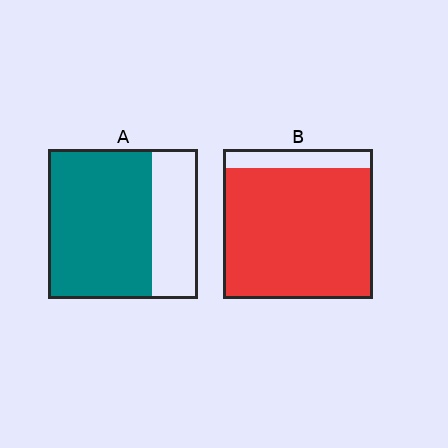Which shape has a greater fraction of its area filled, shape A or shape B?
Shape B.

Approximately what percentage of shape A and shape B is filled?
A is approximately 70% and B is approximately 85%.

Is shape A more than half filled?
Yes.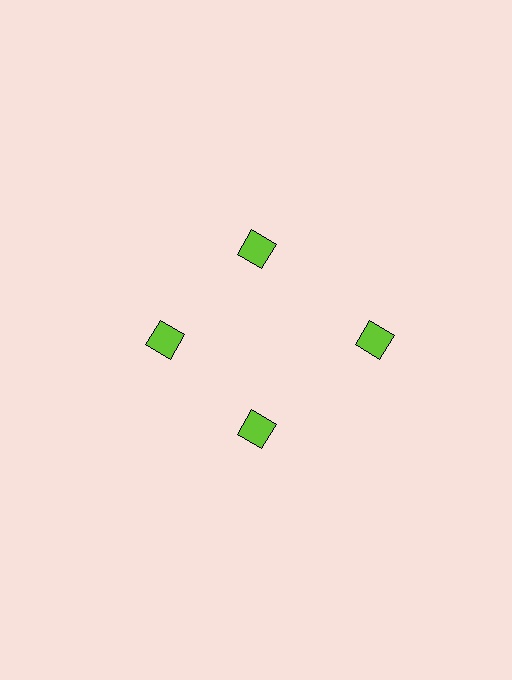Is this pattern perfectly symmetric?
No. The 4 lime squares are arranged in a ring, but one element near the 3 o'clock position is pushed outward from the center, breaking the 4-fold rotational symmetry.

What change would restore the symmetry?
The symmetry would be restored by moving it inward, back onto the ring so that all 4 squares sit at equal angles and equal distance from the center.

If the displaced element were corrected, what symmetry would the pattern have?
It would have 4-fold rotational symmetry — the pattern would map onto itself every 90 degrees.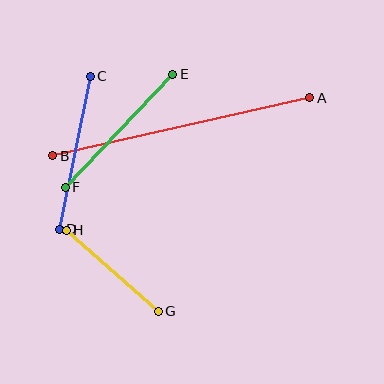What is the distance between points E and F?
The distance is approximately 156 pixels.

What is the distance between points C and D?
The distance is approximately 156 pixels.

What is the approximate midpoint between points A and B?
The midpoint is at approximately (181, 127) pixels.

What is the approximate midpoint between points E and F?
The midpoint is at approximately (119, 131) pixels.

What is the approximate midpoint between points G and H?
The midpoint is at approximately (112, 271) pixels.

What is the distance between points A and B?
The distance is approximately 263 pixels.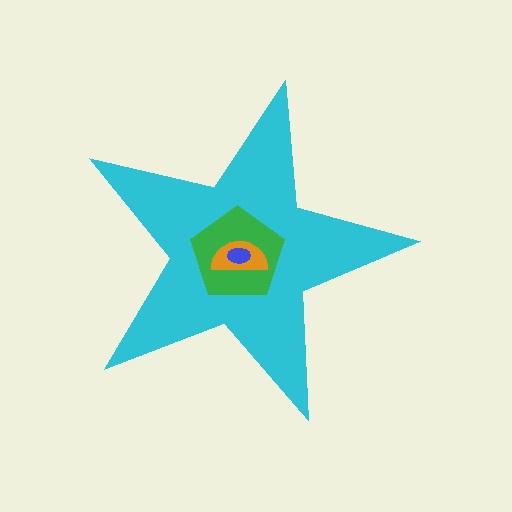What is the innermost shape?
The blue ellipse.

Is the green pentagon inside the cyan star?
Yes.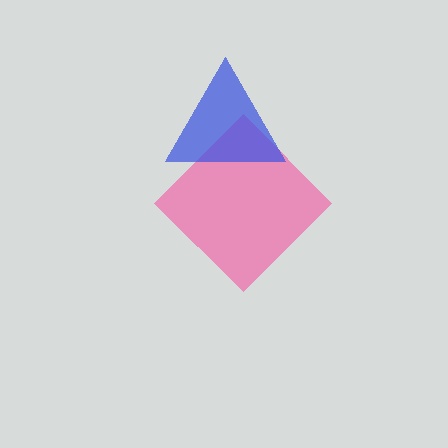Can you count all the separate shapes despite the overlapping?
Yes, there are 2 separate shapes.